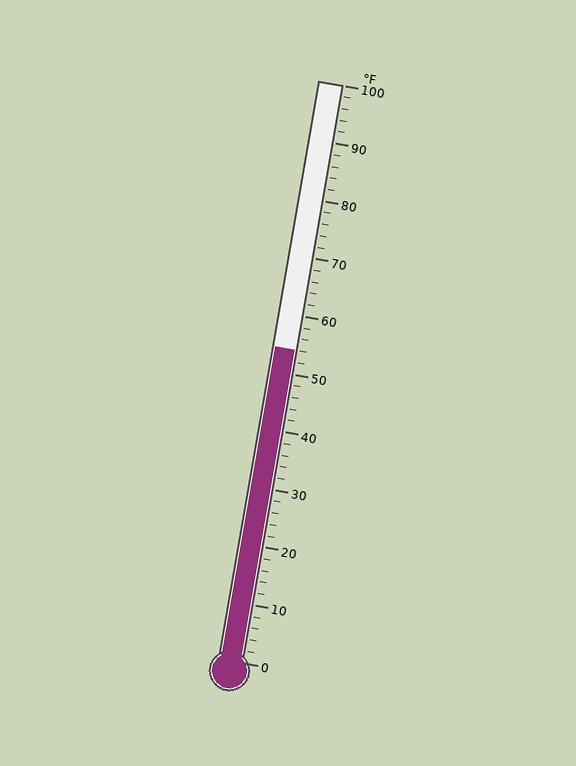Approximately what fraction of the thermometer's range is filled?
The thermometer is filled to approximately 55% of its range.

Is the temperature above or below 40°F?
The temperature is above 40°F.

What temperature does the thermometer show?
The thermometer shows approximately 54°F.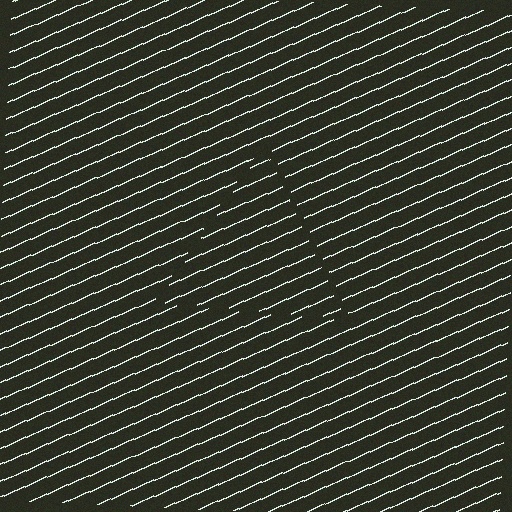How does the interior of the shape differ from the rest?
The interior of the shape contains the same grating, shifted by half a period — the contour is defined by the phase discontinuity where line-ends from the inner and outer gratings abut.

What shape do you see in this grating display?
An illusory triangle. The interior of the shape contains the same grating, shifted by half a period — the contour is defined by the phase discontinuity where line-ends from the inner and outer gratings abut.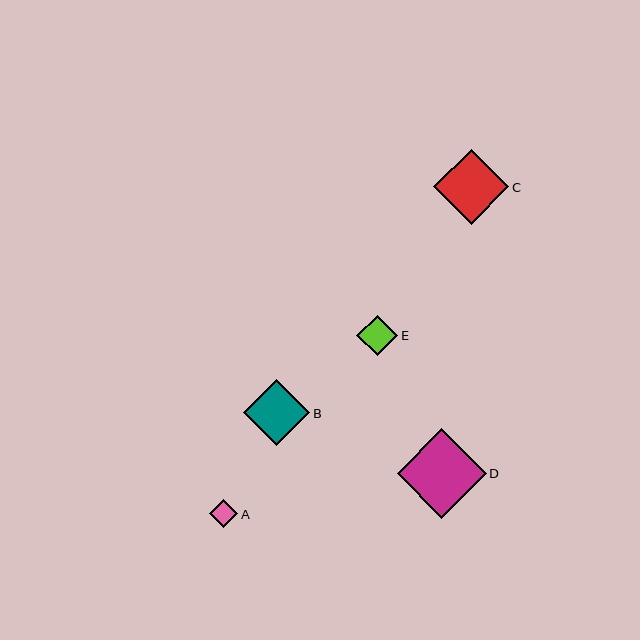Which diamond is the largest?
Diamond D is the largest with a size of approximately 89 pixels.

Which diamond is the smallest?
Diamond A is the smallest with a size of approximately 28 pixels.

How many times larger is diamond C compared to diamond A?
Diamond C is approximately 2.7 times the size of diamond A.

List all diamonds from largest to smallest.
From largest to smallest: D, C, B, E, A.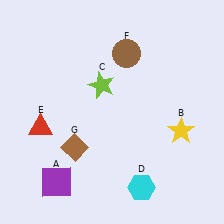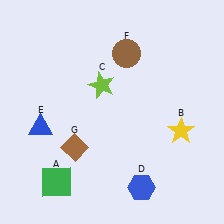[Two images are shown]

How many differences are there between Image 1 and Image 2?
There are 3 differences between the two images.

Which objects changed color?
A changed from purple to green. D changed from cyan to blue. E changed from red to blue.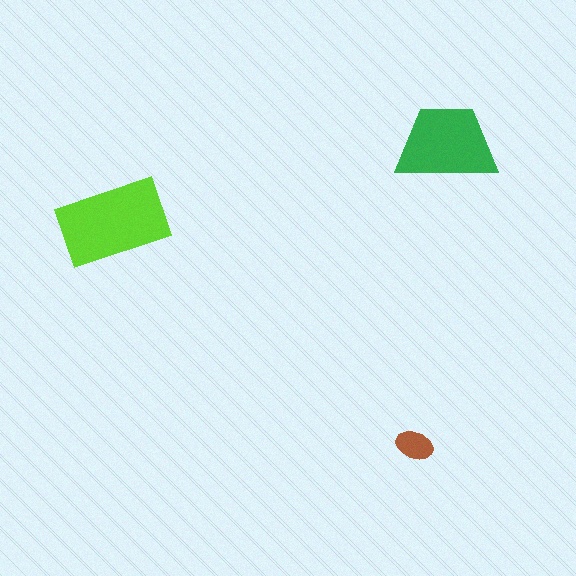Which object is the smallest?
The brown ellipse.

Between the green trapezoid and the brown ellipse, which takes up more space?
The green trapezoid.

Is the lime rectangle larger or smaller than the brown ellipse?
Larger.